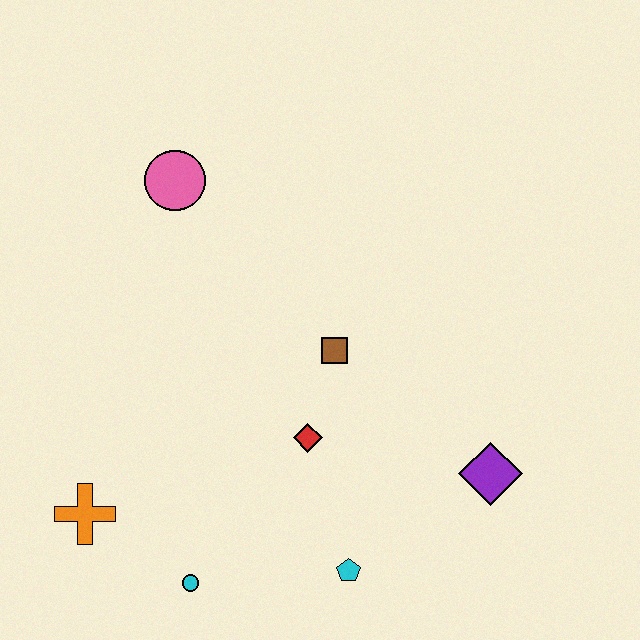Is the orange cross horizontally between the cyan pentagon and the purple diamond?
No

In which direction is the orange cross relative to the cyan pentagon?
The orange cross is to the left of the cyan pentagon.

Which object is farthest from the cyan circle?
The pink circle is farthest from the cyan circle.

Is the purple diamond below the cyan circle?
No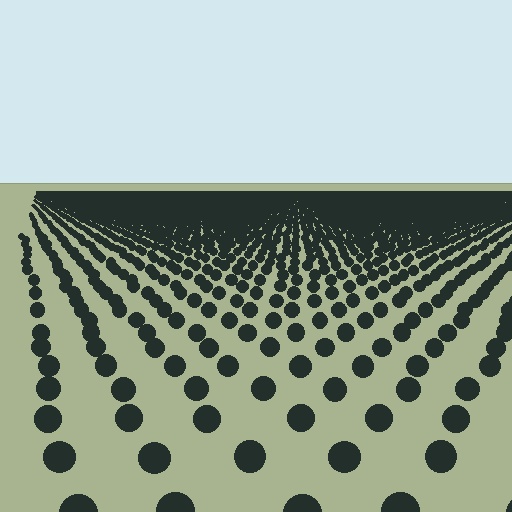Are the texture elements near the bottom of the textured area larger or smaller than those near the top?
Larger. Near the bottom, elements are closer to the viewer and appear at a bigger on-screen size.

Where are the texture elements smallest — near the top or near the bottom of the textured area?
Near the top.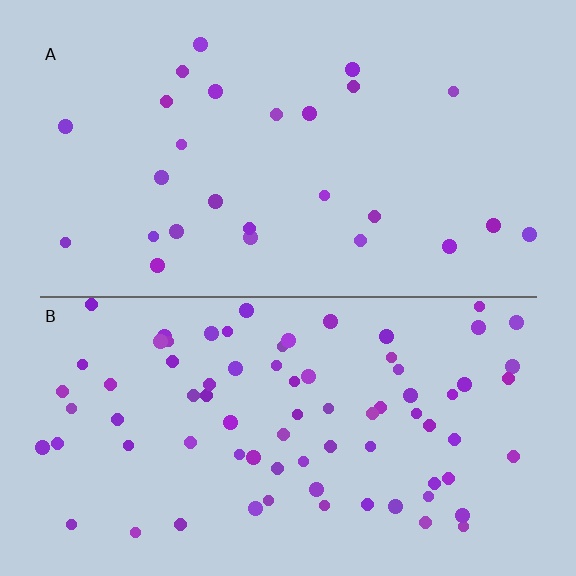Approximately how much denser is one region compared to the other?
Approximately 3.0× — region B over region A.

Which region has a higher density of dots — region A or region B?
B (the bottom).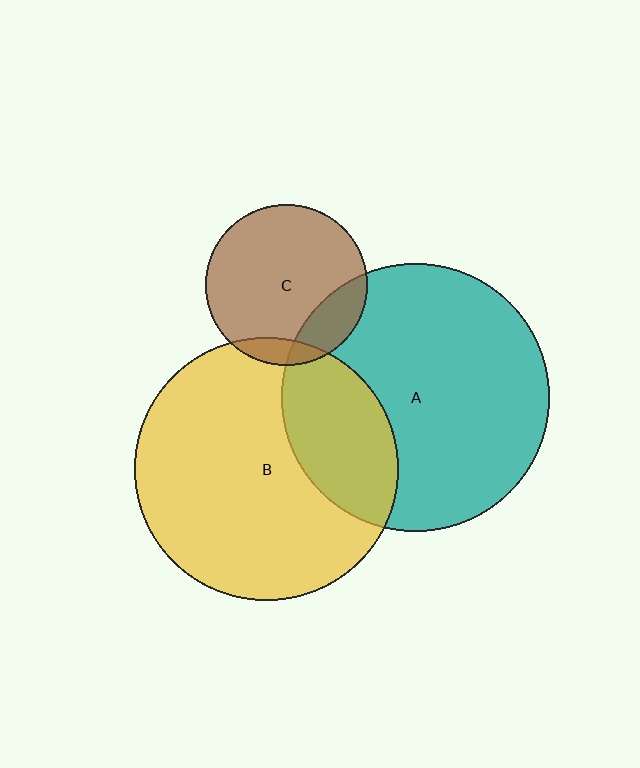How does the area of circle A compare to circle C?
Approximately 2.8 times.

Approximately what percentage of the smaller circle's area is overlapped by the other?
Approximately 25%.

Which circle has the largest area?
Circle A (teal).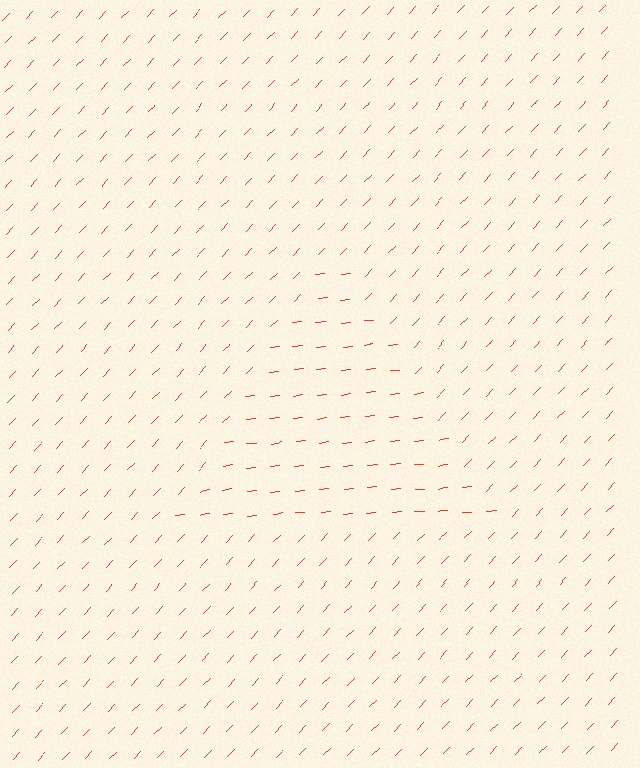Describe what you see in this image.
The image is filled with small red line segments. A triangle region in the image has lines oriented differently from the surrounding lines, creating a visible texture boundary.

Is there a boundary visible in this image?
Yes, there is a texture boundary formed by a change in line orientation.